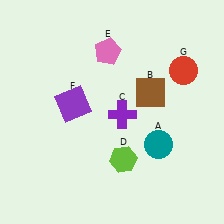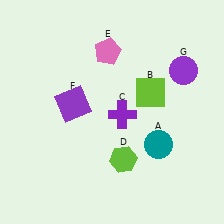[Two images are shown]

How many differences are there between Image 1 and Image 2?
There are 2 differences between the two images.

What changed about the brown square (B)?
In Image 1, B is brown. In Image 2, it changed to lime.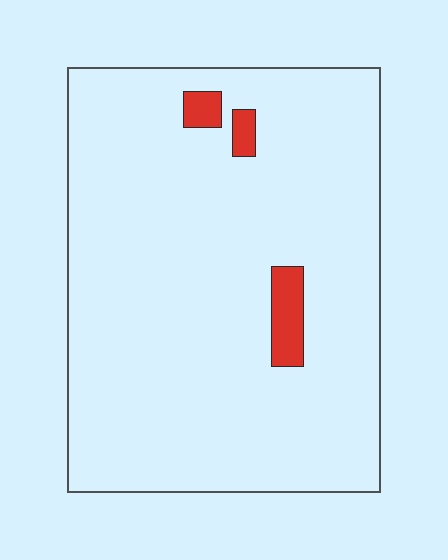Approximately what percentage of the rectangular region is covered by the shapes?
Approximately 5%.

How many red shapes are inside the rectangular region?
3.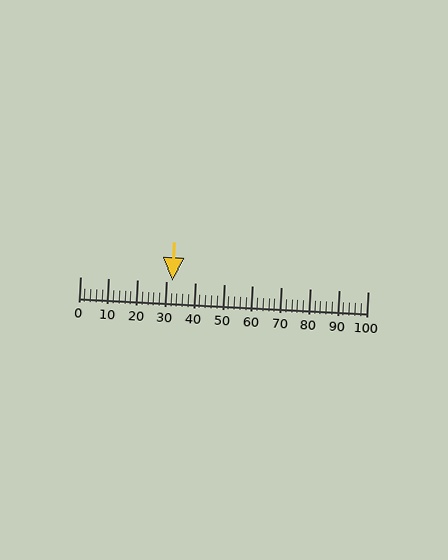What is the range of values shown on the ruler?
The ruler shows values from 0 to 100.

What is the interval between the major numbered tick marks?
The major tick marks are spaced 10 units apart.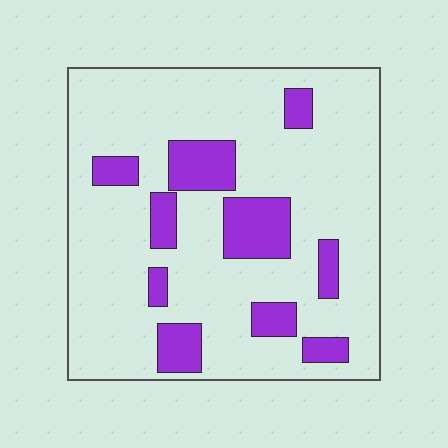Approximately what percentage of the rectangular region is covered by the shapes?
Approximately 20%.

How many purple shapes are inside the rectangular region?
10.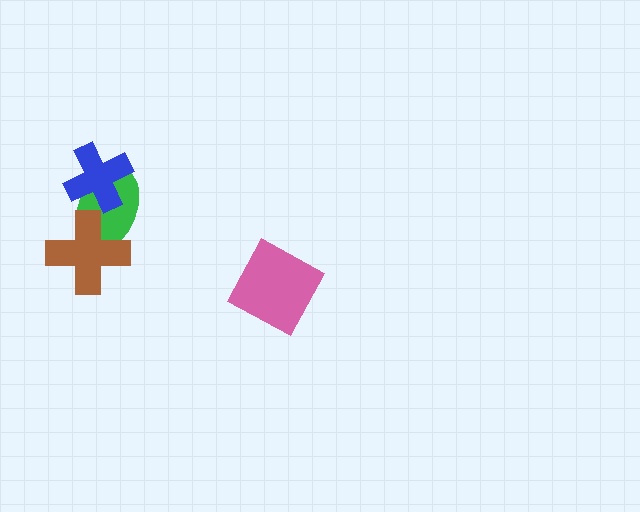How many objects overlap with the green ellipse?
2 objects overlap with the green ellipse.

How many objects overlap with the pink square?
0 objects overlap with the pink square.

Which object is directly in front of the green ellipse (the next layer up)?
The brown cross is directly in front of the green ellipse.